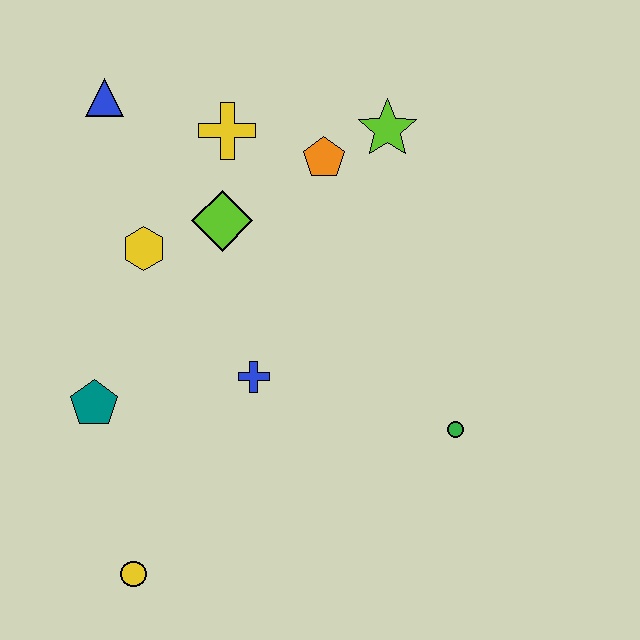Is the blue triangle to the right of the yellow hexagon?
No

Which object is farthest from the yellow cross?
The yellow circle is farthest from the yellow cross.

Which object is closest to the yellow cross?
The lime diamond is closest to the yellow cross.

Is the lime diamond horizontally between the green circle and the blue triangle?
Yes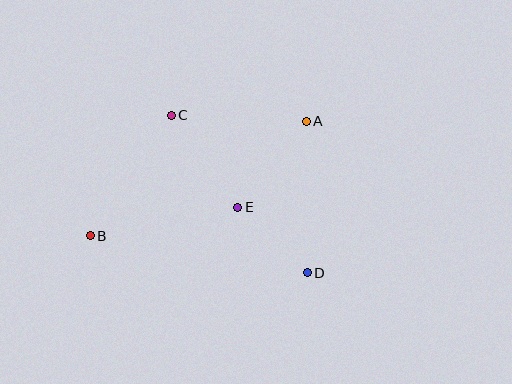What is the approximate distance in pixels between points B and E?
The distance between B and E is approximately 150 pixels.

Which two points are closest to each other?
Points D and E are closest to each other.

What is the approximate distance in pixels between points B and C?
The distance between B and C is approximately 145 pixels.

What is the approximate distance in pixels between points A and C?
The distance between A and C is approximately 135 pixels.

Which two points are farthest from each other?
Points A and B are farthest from each other.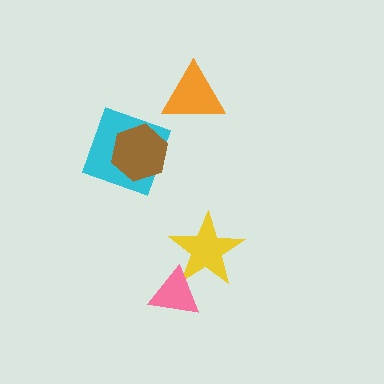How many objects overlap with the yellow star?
1 object overlaps with the yellow star.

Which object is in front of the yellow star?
The pink triangle is in front of the yellow star.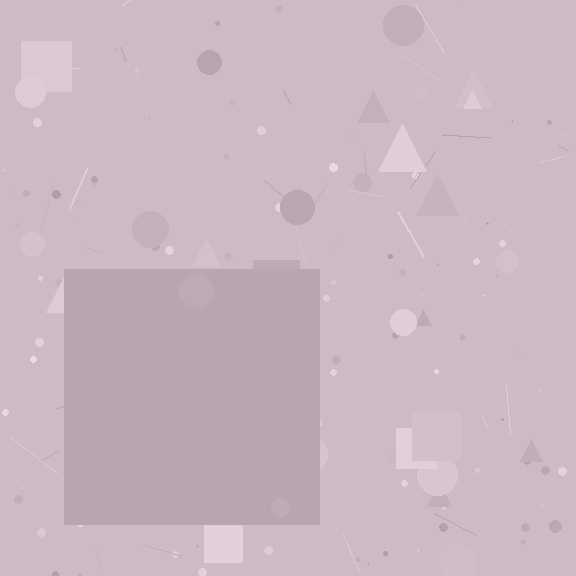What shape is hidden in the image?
A square is hidden in the image.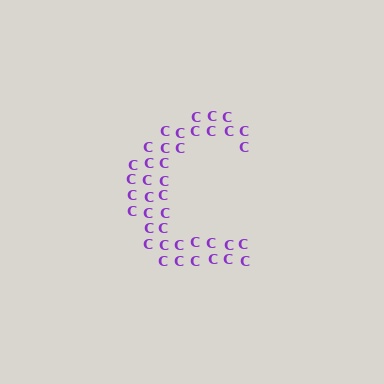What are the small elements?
The small elements are letter C's.